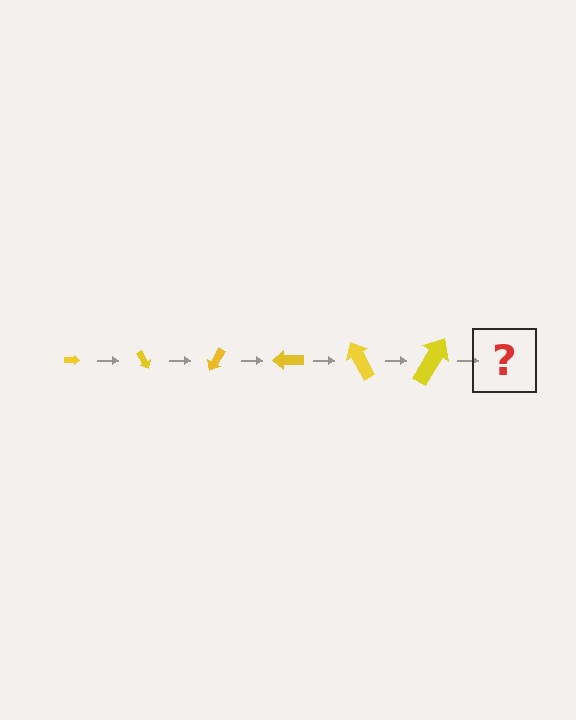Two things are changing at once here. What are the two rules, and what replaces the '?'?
The two rules are that the arrow grows larger each step and it rotates 60 degrees each step. The '?' should be an arrow, larger than the previous one and rotated 360 degrees from the start.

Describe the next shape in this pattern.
It should be an arrow, larger than the previous one and rotated 360 degrees from the start.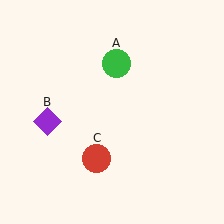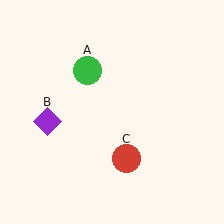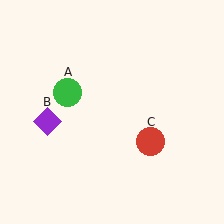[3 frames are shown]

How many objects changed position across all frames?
2 objects changed position: green circle (object A), red circle (object C).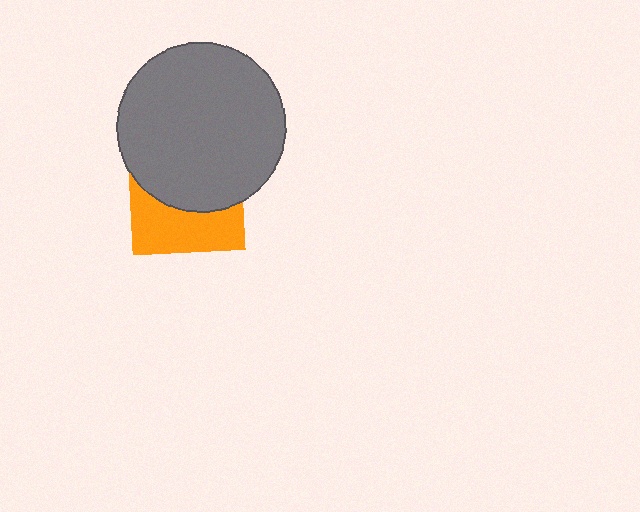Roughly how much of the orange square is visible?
A small part of it is visible (roughly 43%).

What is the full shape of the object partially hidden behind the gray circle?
The partially hidden object is an orange square.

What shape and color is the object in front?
The object in front is a gray circle.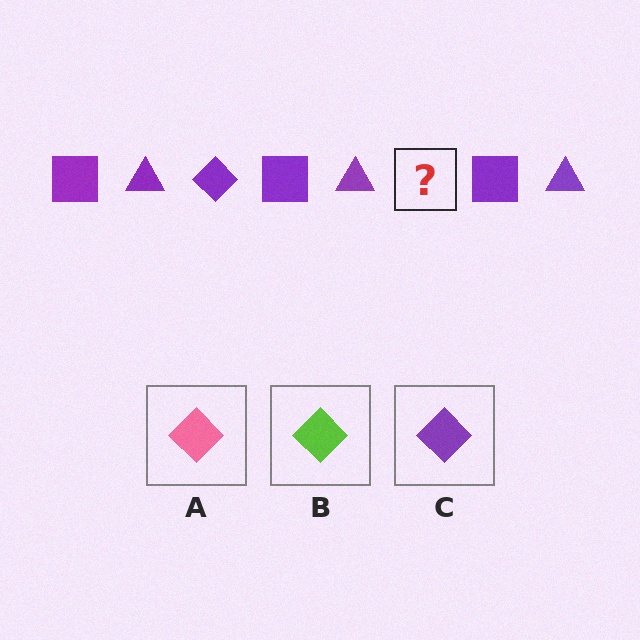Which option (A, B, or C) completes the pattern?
C.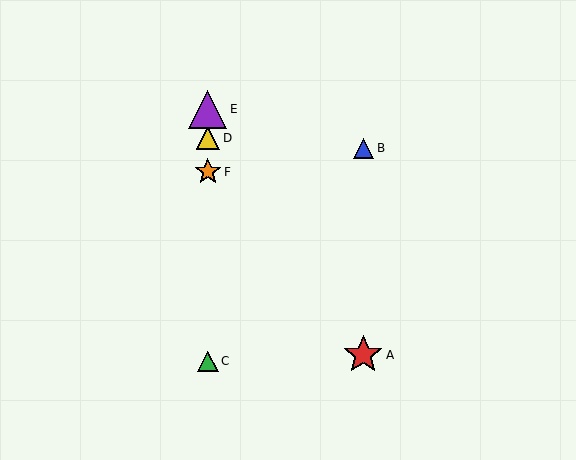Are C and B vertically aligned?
No, C is at x≈208 and B is at x≈364.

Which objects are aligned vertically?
Objects C, D, E, F are aligned vertically.